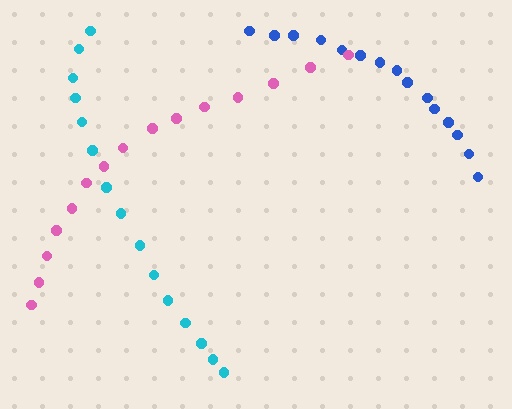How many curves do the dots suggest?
There are 3 distinct paths.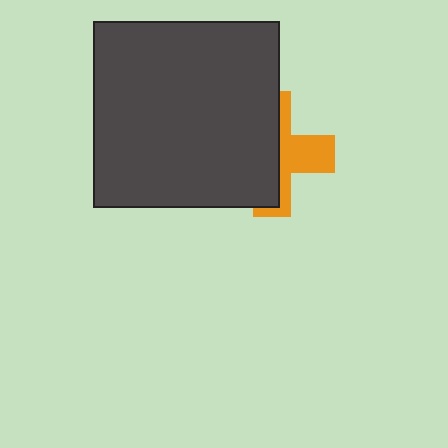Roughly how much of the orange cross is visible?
A small part of it is visible (roughly 42%).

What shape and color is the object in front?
The object in front is a dark gray square.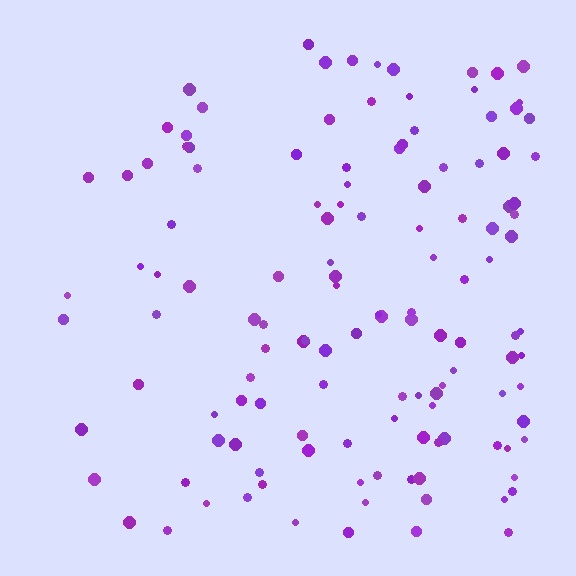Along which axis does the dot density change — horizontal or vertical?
Horizontal.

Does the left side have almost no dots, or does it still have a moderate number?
Still a moderate number, just noticeably fewer than the right.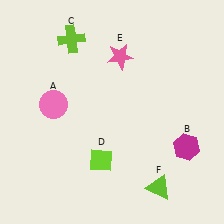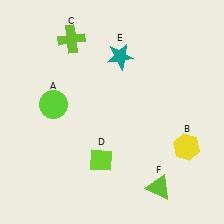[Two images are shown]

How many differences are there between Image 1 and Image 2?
There are 3 differences between the two images.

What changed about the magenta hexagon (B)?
In Image 1, B is magenta. In Image 2, it changed to yellow.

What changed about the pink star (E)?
In Image 1, E is pink. In Image 2, it changed to teal.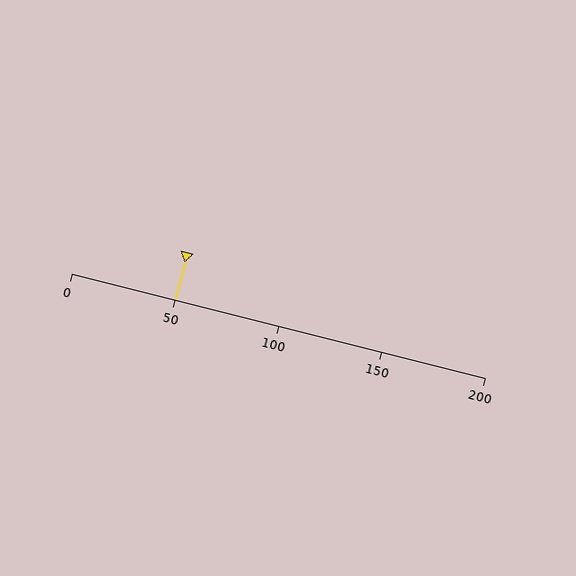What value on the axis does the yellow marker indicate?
The marker indicates approximately 50.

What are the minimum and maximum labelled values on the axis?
The axis runs from 0 to 200.